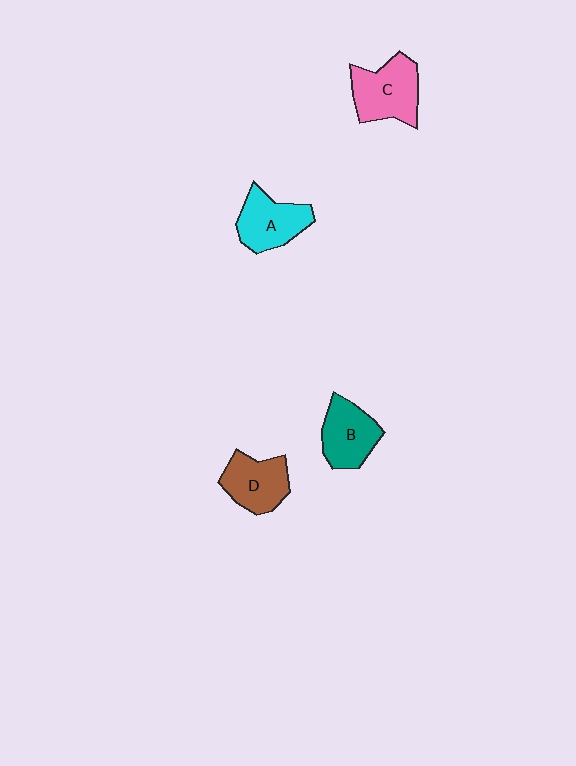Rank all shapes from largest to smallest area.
From largest to smallest: C (pink), A (cyan), B (teal), D (brown).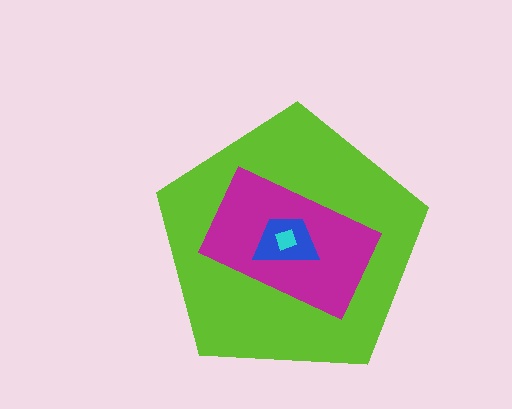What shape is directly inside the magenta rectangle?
The blue trapezoid.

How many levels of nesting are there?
4.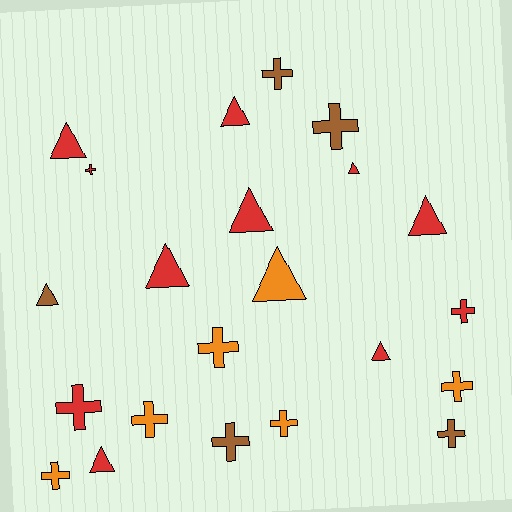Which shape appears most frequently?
Cross, with 12 objects.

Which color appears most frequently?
Red, with 11 objects.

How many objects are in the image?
There are 22 objects.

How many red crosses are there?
There are 3 red crosses.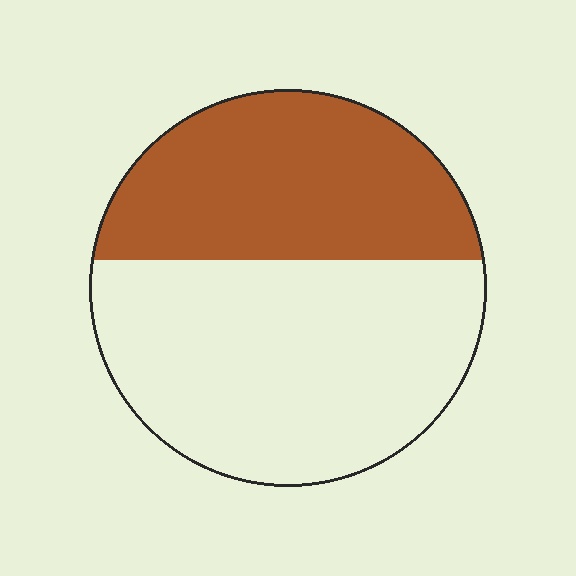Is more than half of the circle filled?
No.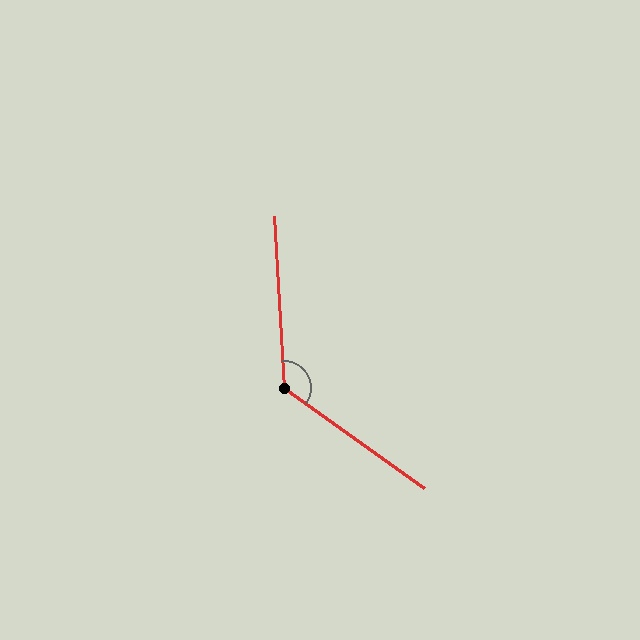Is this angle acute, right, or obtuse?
It is obtuse.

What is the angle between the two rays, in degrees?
Approximately 129 degrees.